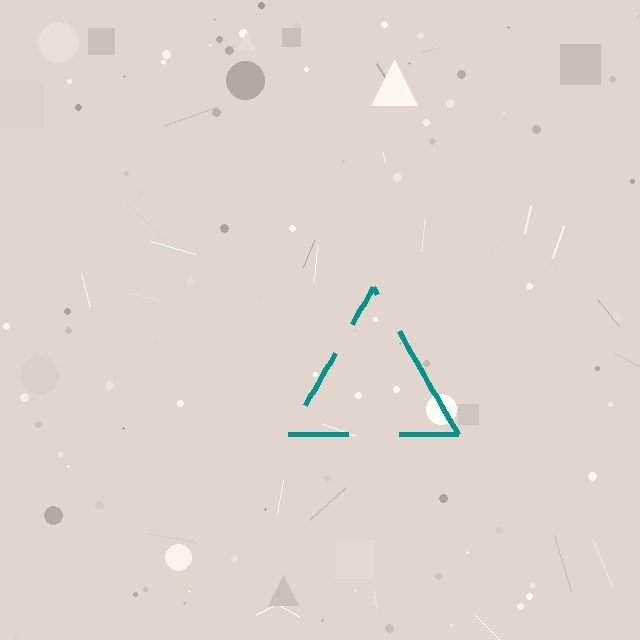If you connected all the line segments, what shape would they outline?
They would outline a triangle.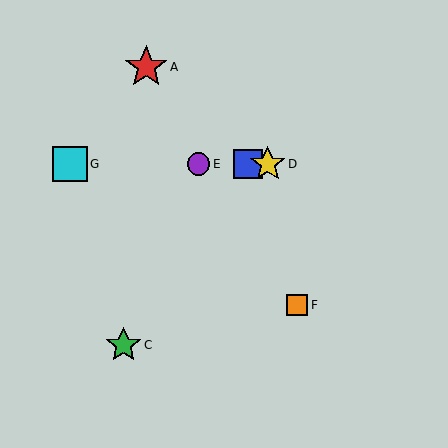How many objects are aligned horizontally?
4 objects (B, D, E, G) are aligned horizontally.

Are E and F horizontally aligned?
No, E is at y≈164 and F is at y≈305.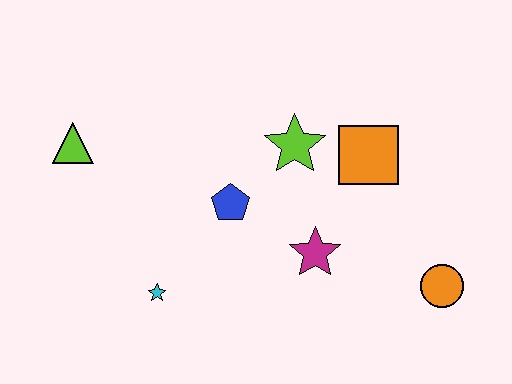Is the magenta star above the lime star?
No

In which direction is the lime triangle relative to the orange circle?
The lime triangle is to the left of the orange circle.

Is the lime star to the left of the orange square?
Yes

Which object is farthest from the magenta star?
The lime triangle is farthest from the magenta star.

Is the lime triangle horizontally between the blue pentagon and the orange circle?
No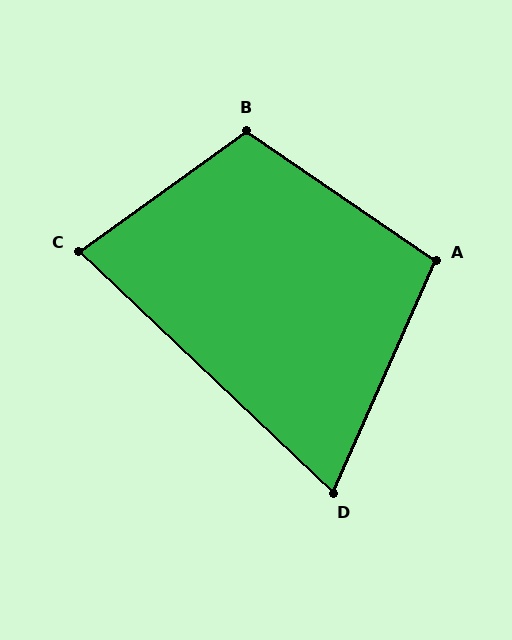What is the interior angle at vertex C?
Approximately 79 degrees (acute).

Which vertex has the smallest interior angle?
D, at approximately 70 degrees.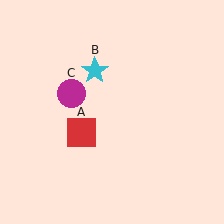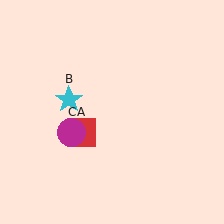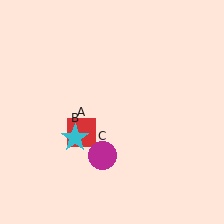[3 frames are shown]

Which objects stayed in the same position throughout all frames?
Red square (object A) remained stationary.